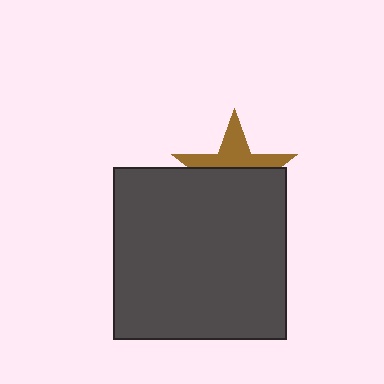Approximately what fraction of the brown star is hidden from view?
Roughly 57% of the brown star is hidden behind the dark gray square.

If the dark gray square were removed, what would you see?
You would see the complete brown star.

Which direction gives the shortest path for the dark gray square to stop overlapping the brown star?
Moving down gives the shortest separation.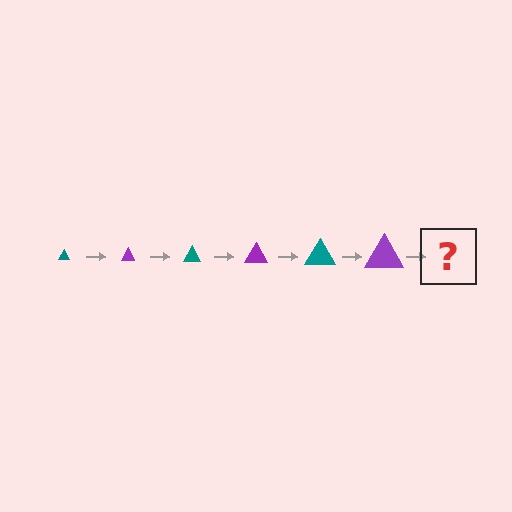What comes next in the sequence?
The next element should be a teal triangle, larger than the previous one.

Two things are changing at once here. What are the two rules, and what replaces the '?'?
The two rules are that the triangle grows larger each step and the color cycles through teal and purple. The '?' should be a teal triangle, larger than the previous one.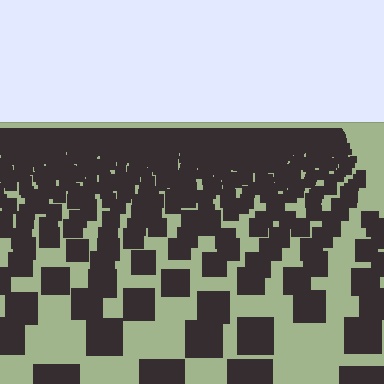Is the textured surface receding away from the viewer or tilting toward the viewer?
The surface is receding away from the viewer. Texture elements get smaller and denser toward the top.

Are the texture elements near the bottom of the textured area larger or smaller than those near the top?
Larger. Near the bottom, elements are closer to the viewer and appear at a bigger on-screen size.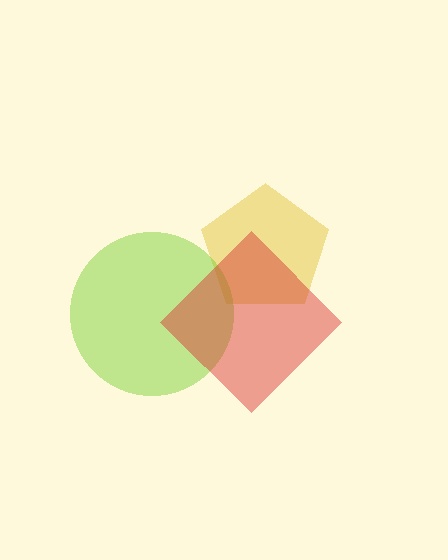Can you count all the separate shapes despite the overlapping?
Yes, there are 3 separate shapes.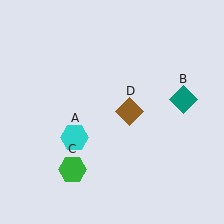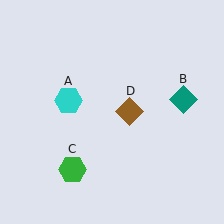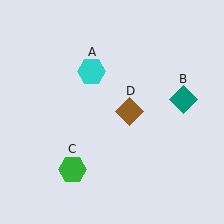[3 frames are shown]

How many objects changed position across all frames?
1 object changed position: cyan hexagon (object A).